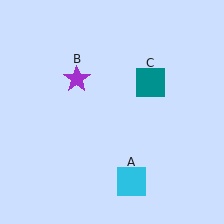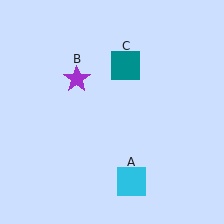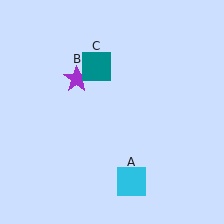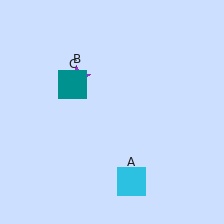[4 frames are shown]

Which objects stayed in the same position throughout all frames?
Cyan square (object A) and purple star (object B) remained stationary.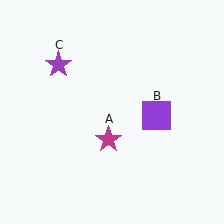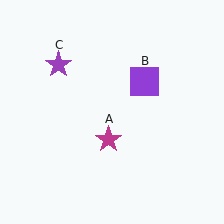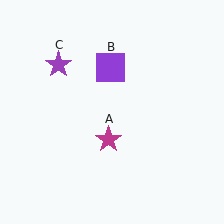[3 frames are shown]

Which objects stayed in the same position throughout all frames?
Magenta star (object A) and purple star (object C) remained stationary.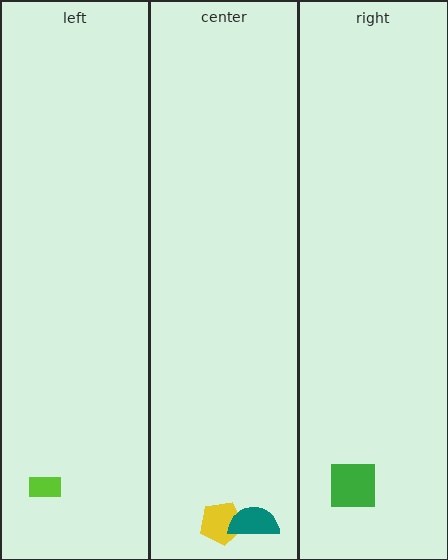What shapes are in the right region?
The green square.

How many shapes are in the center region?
2.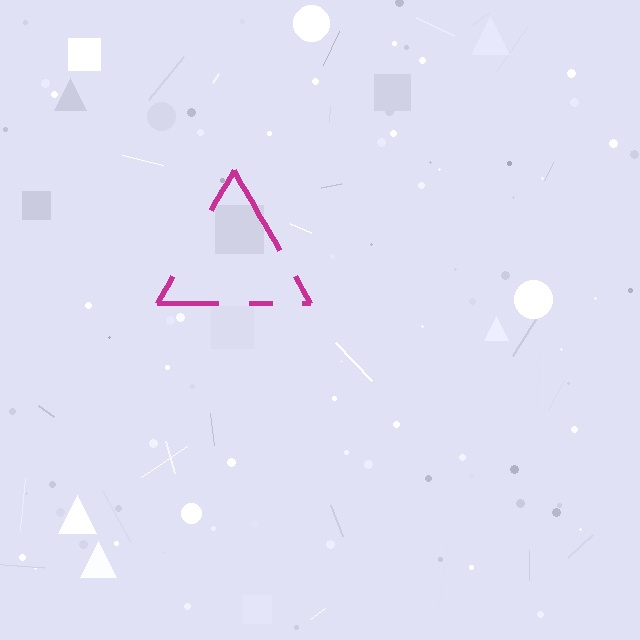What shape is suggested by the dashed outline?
The dashed outline suggests a triangle.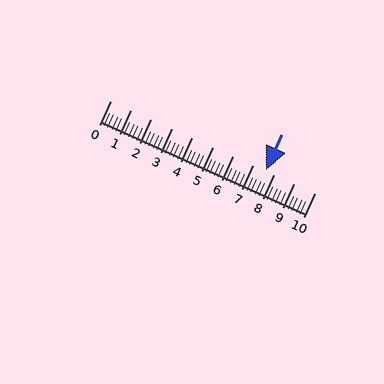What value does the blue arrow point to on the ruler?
The blue arrow points to approximately 7.6.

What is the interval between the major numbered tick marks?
The major tick marks are spaced 1 units apart.